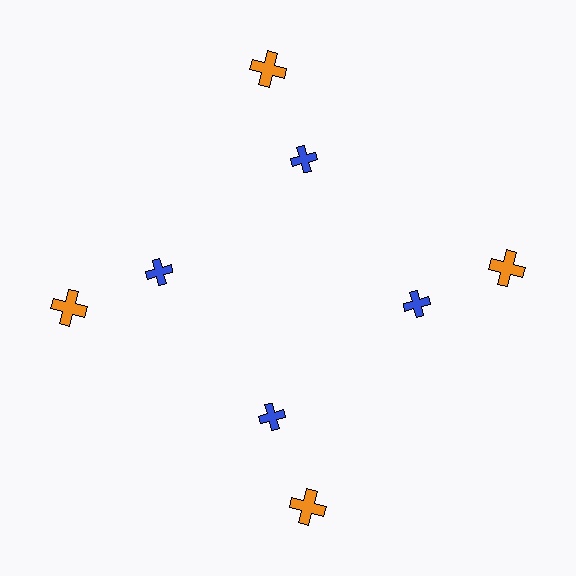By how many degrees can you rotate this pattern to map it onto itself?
The pattern maps onto itself every 90 degrees of rotation.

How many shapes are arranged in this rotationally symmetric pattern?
There are 8 shapes, arranged in 4 groups of 2.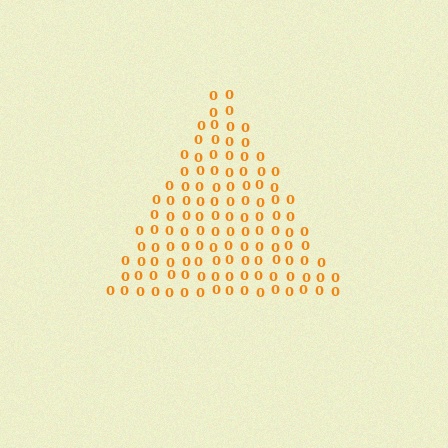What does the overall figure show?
The overall figure shows a triangle.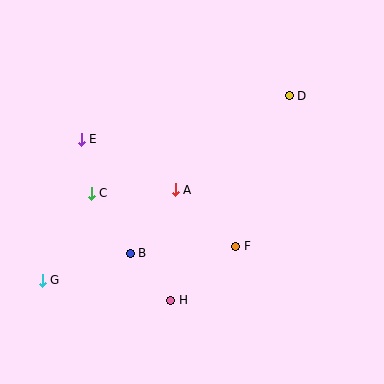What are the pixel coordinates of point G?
Point G is at (42, 280).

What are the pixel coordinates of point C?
Point C is at (91, 193).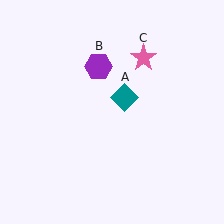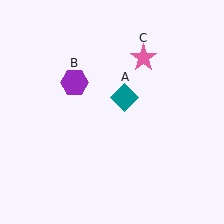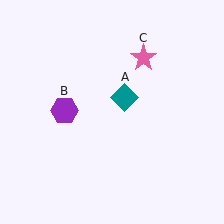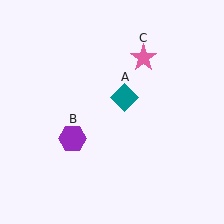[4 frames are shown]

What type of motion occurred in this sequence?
The purple hexagon (object B) rotated counterclockwise around the center of the scene.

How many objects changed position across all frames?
1 object changed position: purple hexagon (object B).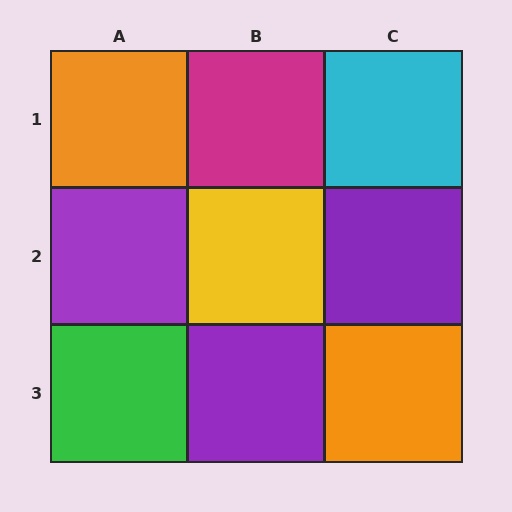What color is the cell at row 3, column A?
Green.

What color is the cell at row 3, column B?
Purple.